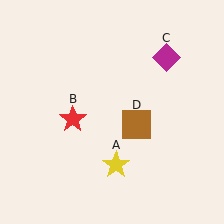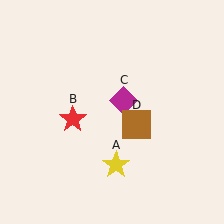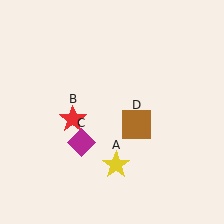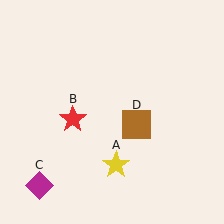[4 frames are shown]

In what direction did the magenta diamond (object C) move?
The magenta diamond (object C) moved down and to the left.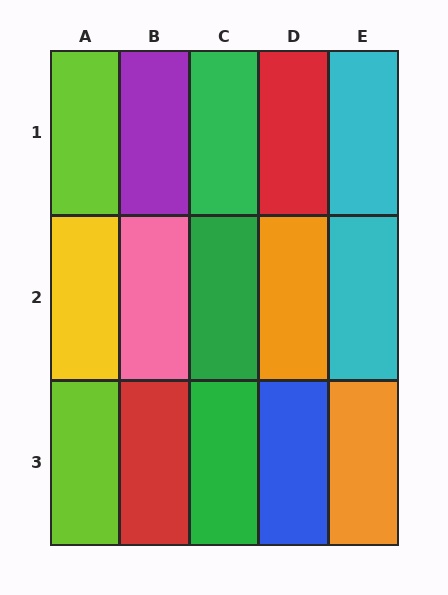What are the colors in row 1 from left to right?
Lime, purple, green, red, cyan.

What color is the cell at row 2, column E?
Cyan.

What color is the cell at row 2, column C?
Green.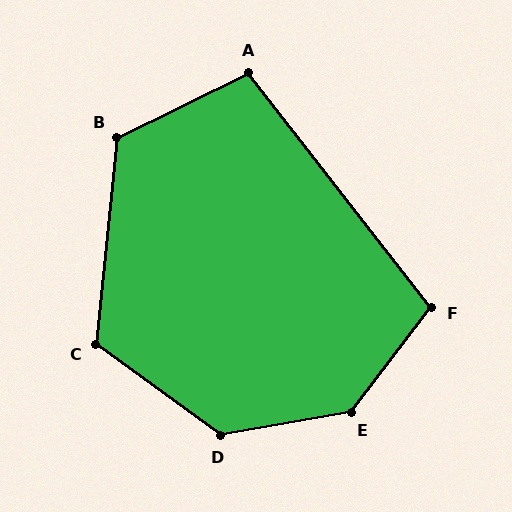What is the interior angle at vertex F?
Approximately 105 degrees (obtuse).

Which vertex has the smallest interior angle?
A, at approximately 102 degrees.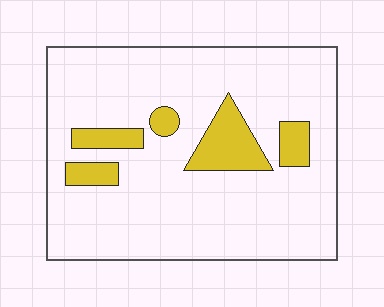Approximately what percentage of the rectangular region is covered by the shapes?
Approximately 15%.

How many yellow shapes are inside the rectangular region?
5.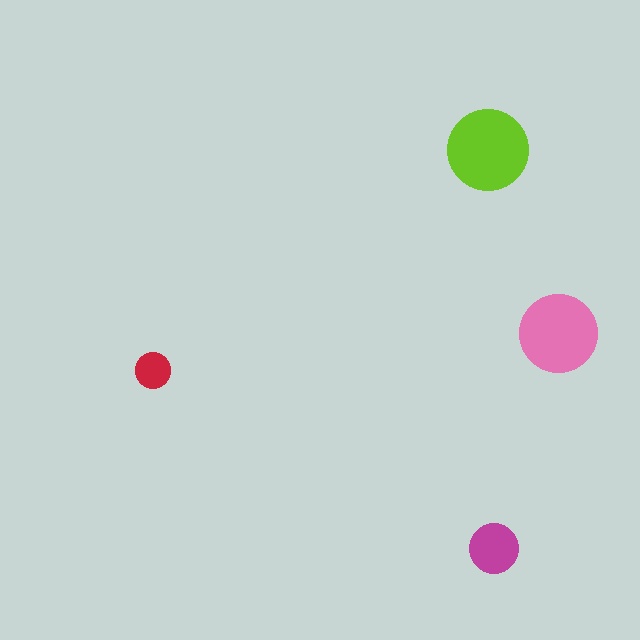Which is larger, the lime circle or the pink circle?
The lime one.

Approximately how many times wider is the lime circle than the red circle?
About 2.5 times wider.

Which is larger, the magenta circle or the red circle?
The magenta one.